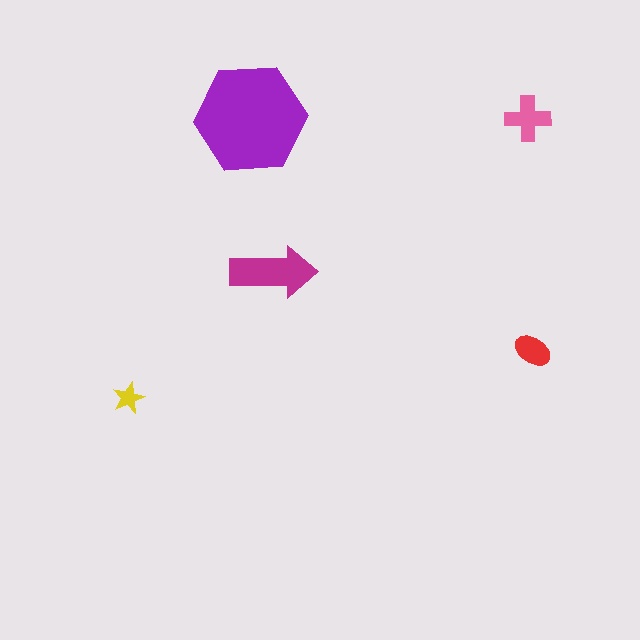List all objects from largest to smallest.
The purple hexagon, the magenta arrow, the pink cross, the red ellipse, the yellow star.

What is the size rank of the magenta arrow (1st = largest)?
2nd.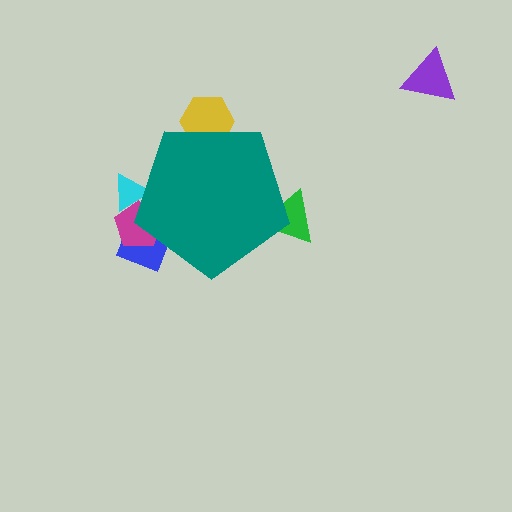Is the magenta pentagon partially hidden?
Yes, the magenta pentagon is partially hidden behind the teal pentagon.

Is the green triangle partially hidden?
Yes, the green triangle is partially hidden behind the teal pentagon.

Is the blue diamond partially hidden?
Yes, the blue diamond is partially hidden behind the teal pentagon.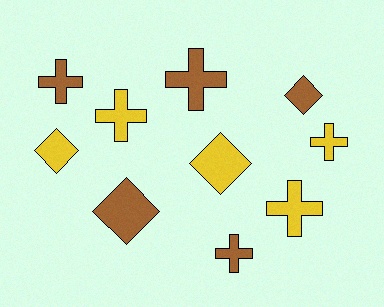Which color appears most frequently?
Yellow, with 5 objects.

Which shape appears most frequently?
Cross, with 6 objects.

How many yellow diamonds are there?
There are 2 yellow diamonds.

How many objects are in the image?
There are 10 objects.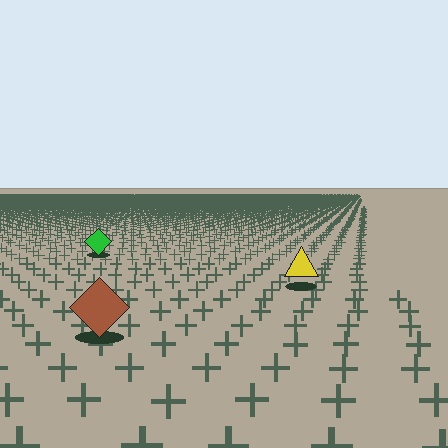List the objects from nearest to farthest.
From nearest to farthest: the brown diamond, the yellow triangle, the green diamond.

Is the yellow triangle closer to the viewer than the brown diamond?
No. The brown diamond is closer — you can tell from the texture gradient: the ground texture is coarser near it.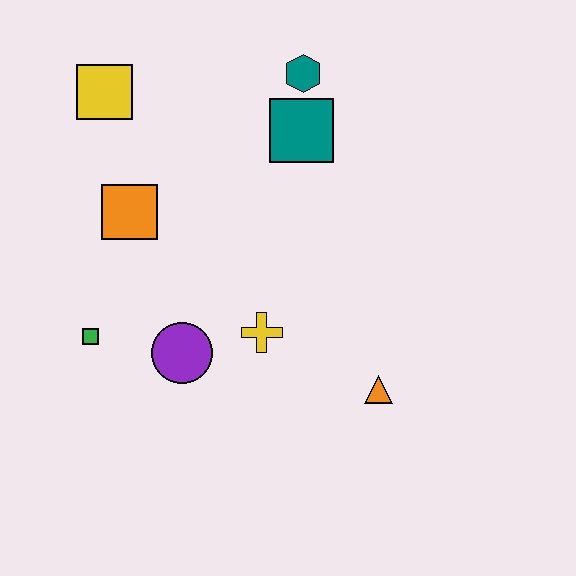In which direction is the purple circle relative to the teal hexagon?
The purple circle is below the teal hexagon.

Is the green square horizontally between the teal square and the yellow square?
No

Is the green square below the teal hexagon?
Yes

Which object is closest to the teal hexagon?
The teal square is closest to the teal hexagon.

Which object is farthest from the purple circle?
The teal hexagon is farthest from the purple circle.